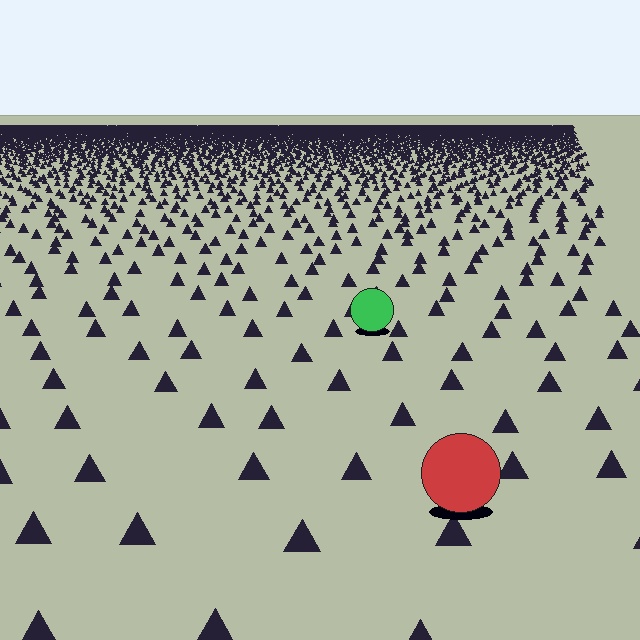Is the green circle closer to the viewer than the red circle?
No. The red circle is closer — you can tell from the texture gradient: the ground texture is coarser near it.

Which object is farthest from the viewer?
The green circle is farthest from the viewer. It appears smaller and the ground texture around it is denser.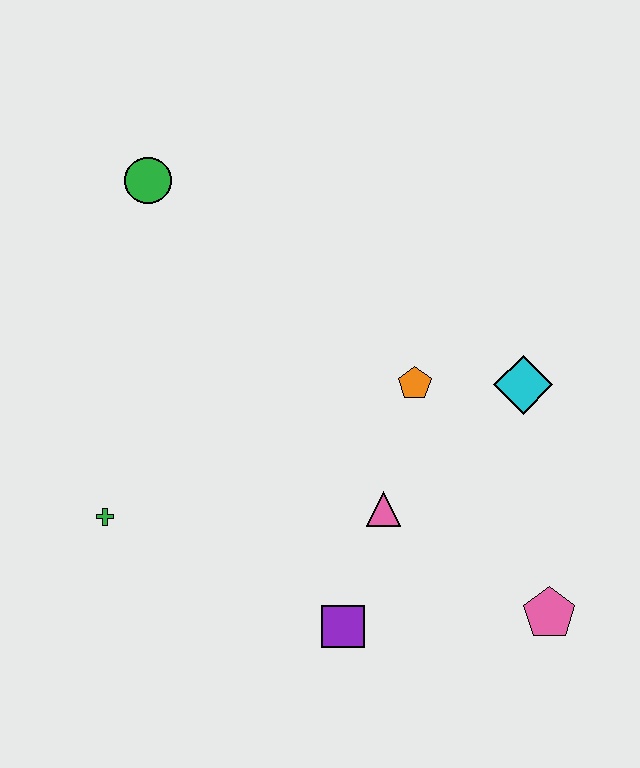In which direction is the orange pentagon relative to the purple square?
The orange pentagon is above the purple square.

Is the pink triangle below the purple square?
No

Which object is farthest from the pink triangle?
The green circle is farthest from the pink triangle.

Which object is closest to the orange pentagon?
The cyan diamond is closest to the orange pentagon.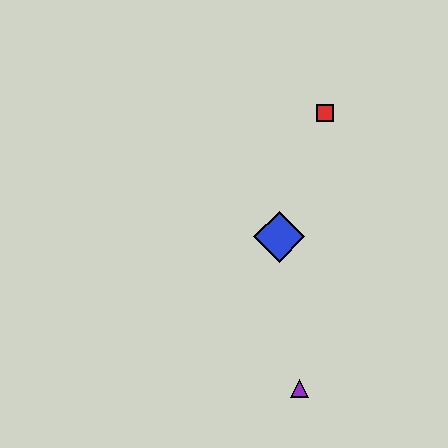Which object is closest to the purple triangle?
The blue diamond is closest to the purple triangle.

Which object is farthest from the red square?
The purple triangle is farthest from the red square.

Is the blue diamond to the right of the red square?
No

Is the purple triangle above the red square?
No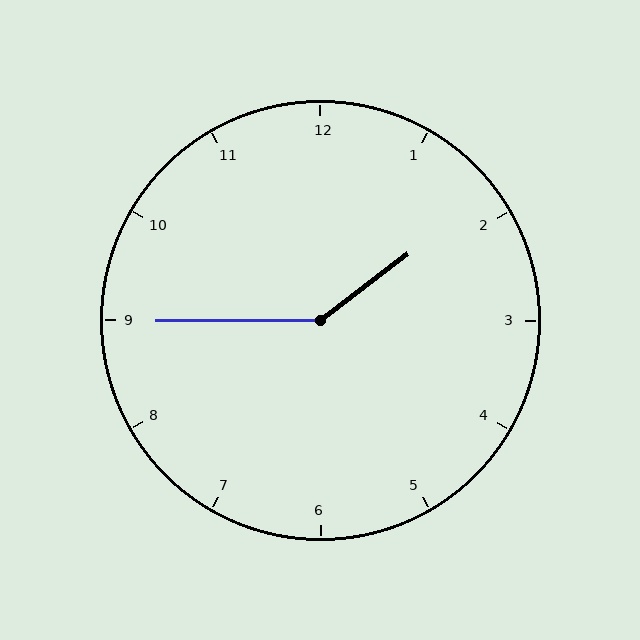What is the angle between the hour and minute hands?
Approximately 142 degrees.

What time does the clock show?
1:45.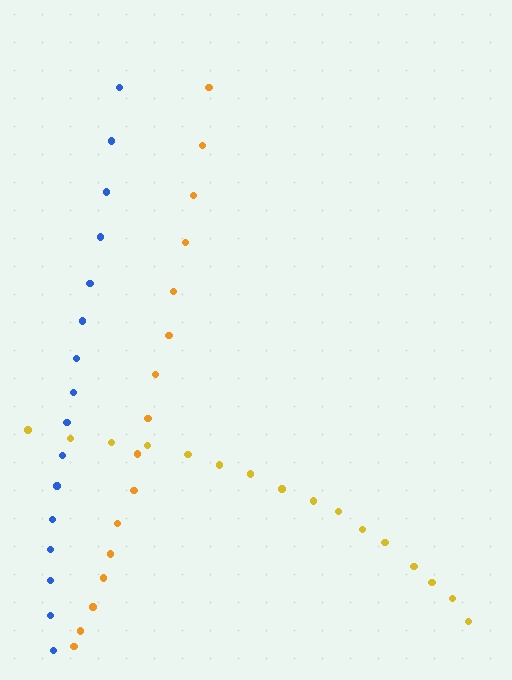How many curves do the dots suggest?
There are 3 distinct paths.